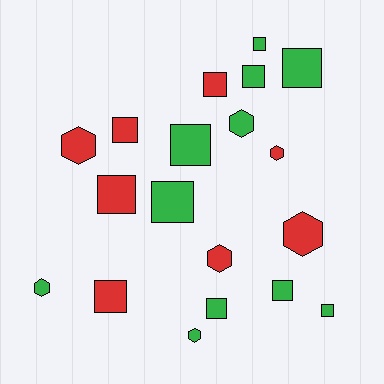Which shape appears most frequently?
Square, with 12 objects.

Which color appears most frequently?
Green, with 11 objects.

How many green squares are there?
There are 8 green squares.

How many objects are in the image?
There are 19 objects.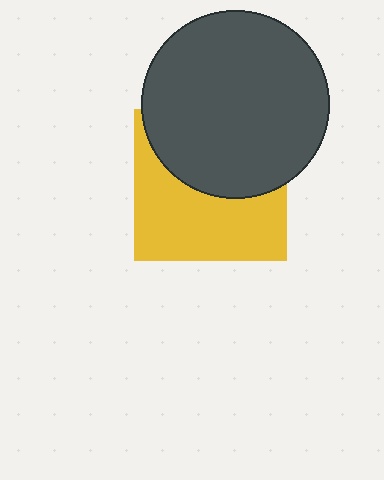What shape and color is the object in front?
The object in front is a dark gray circle.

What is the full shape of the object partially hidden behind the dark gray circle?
The partially hidden object is a yellow square.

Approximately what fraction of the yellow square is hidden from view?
Roughly 47% of the yellow square is hidden behind the dark gray circle.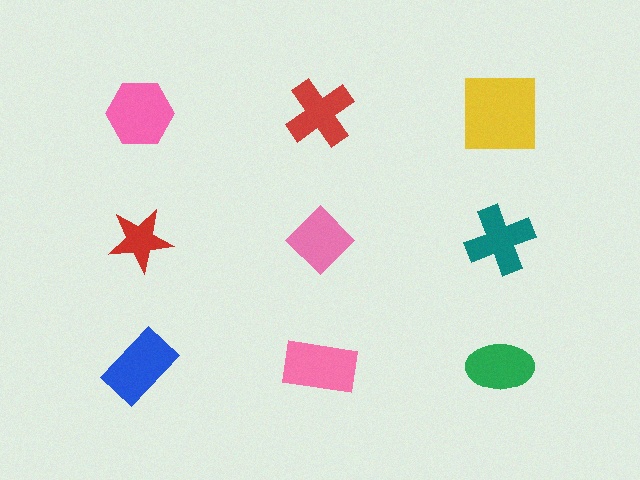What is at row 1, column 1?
A pink hexagon.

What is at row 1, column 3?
A yellow square.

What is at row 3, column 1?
A blue rectangle.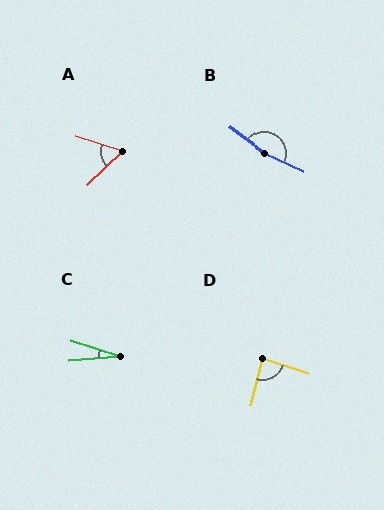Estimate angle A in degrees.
Approximately 62 degrees.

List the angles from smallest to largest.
C (22°), A (62°), D (86°), B (167°).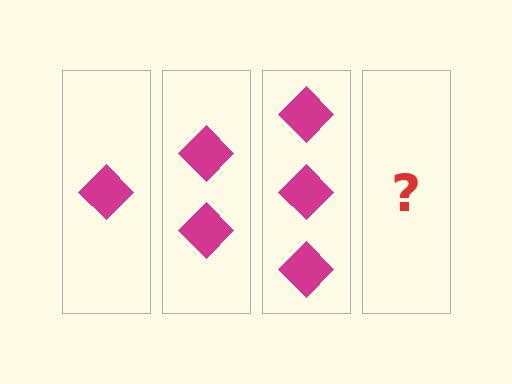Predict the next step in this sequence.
The next step is 4 diamonds.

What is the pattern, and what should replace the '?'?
The pattern is that each step adds one more diamond. The '?' should be 4 diamonds.